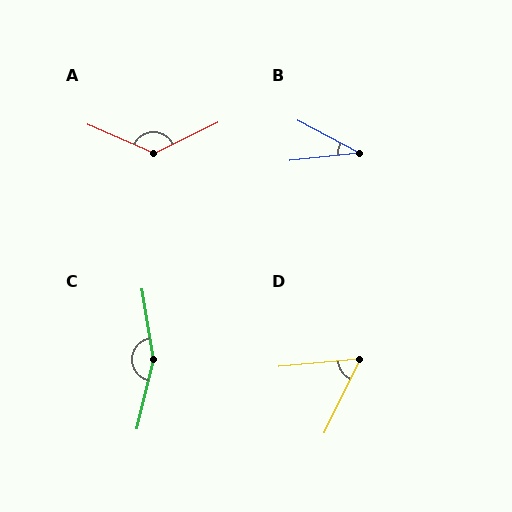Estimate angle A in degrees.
Approximately 130 degrees.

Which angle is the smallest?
B, at approximately 34 degrees.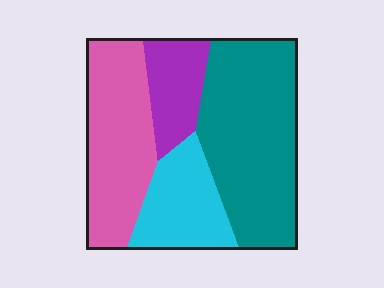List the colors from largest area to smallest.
From largest to smallest: teal, pink, cyan, purple.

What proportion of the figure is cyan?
Cyan covers roughly 20% of the figure.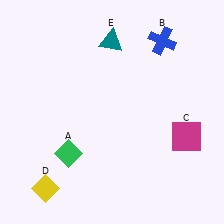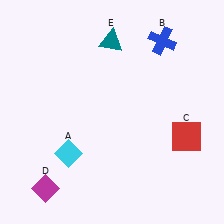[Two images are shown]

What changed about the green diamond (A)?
In Image 1, A is green. In Image 2, it changed to cyan.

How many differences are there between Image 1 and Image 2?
There are 3 differences between the two images.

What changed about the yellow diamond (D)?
In Image 1, D is yellow. In Image 2, it changed to magenta.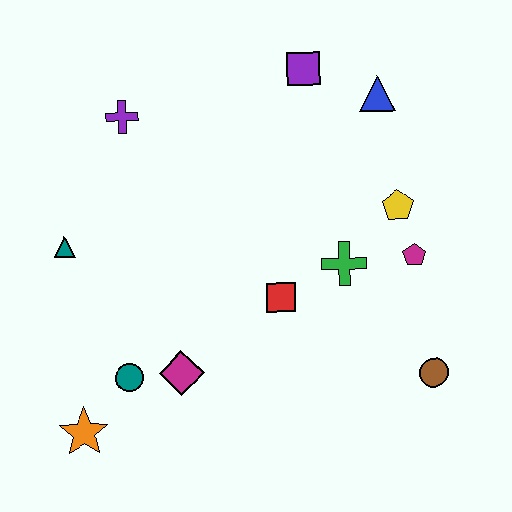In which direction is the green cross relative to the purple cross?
The green cross is to the right of the purple cross.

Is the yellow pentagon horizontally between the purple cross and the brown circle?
Yes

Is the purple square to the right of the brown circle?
No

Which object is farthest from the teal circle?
The blue triangle is farthest from the teal circle.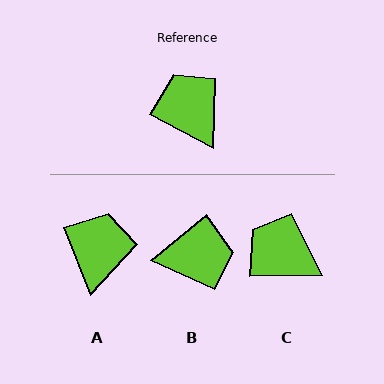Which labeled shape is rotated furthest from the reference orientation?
B, about 113 degrees away.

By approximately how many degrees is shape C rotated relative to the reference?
Approximately 28 degrees counter-clockwise.